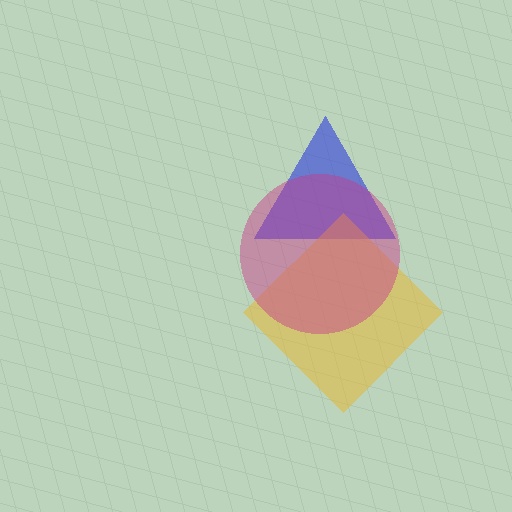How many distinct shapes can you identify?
There are 3 distinct shapes: a blue triangle, a yellow diamond, a magenta circle.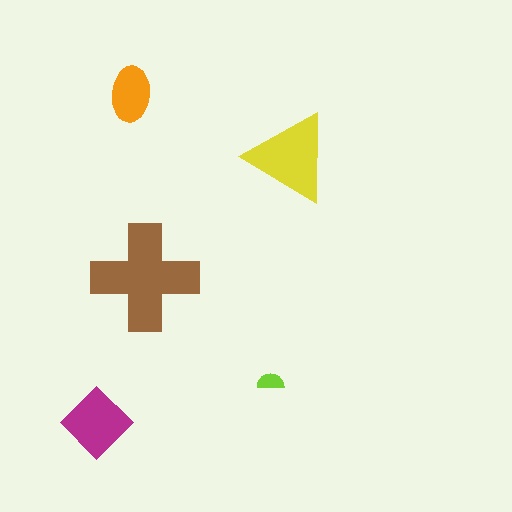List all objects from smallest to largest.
The lime semicircle, the orange ellipse, the magenta diamond, the yellow triangle, the brown cross.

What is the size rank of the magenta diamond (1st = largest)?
3rd.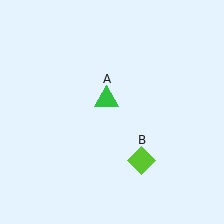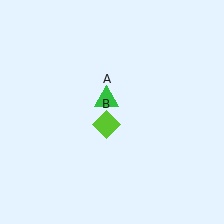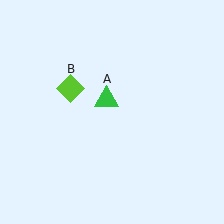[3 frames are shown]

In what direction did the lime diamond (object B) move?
The lime diamond (object B) moved up and to the left.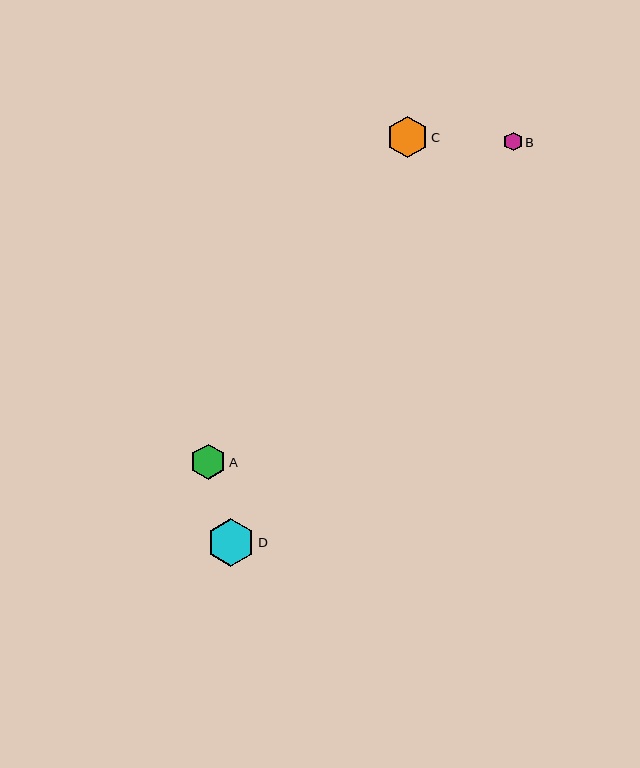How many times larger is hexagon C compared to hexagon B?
Hexagon C is approximately 2.2 times the size of hexagon B.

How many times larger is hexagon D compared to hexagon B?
Hexagon D is approximately 2.5 times the size of hexagon B.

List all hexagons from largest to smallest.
From largest to smallest: D, C, A, B.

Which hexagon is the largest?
Hexagon D is the largest with a size of approximately 48 pixels.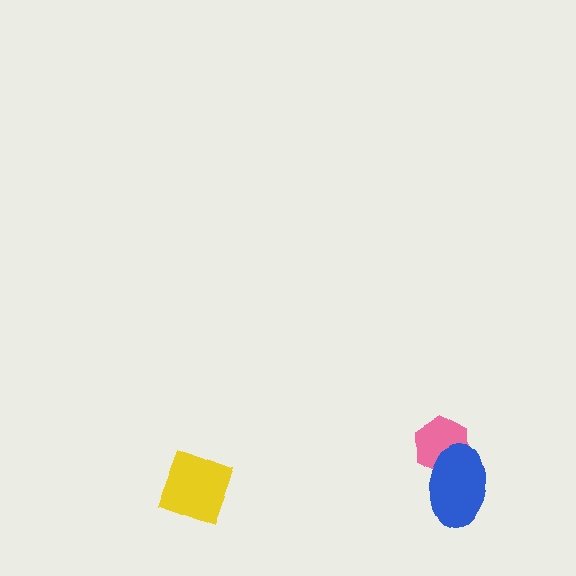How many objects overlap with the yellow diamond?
0 objects overlap with the yellow diamond.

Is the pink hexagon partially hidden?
Yes, it is partially covered by another shape.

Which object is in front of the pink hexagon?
The blue ellipse is in front of the pink hexagon.